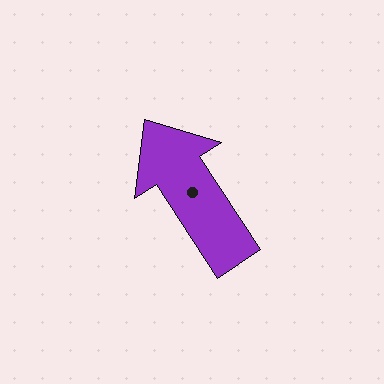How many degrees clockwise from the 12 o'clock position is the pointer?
Approximately 327 degrees.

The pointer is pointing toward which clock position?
Roughly 11 o'clock.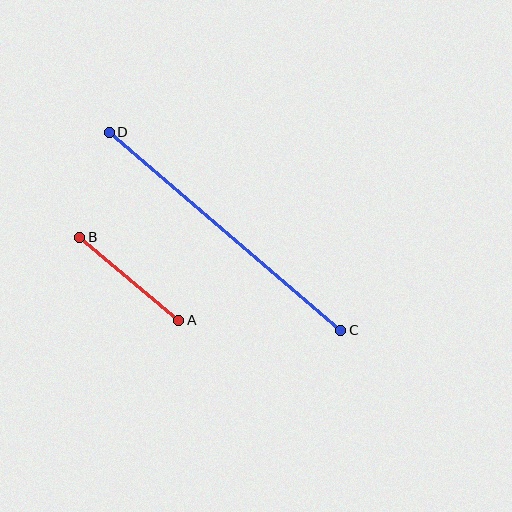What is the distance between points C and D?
The distance is approximately 305 pixels.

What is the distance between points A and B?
The distance is approximately 129 pixels.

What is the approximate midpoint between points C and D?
The midpoint is at approximately (225, 231) pixels.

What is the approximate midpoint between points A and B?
The midpoint is at approximately (129, 279) pixels.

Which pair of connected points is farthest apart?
Points C and D are farthest apart.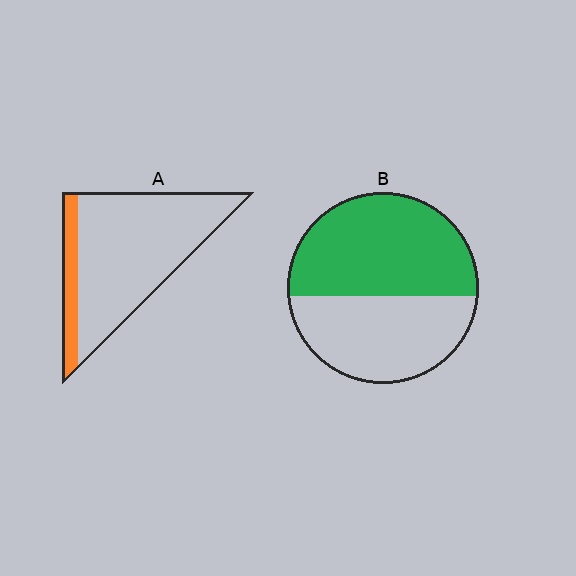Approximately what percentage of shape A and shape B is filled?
A is approximately 15% and B is approximately 55%.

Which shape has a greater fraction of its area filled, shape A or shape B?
Shape B.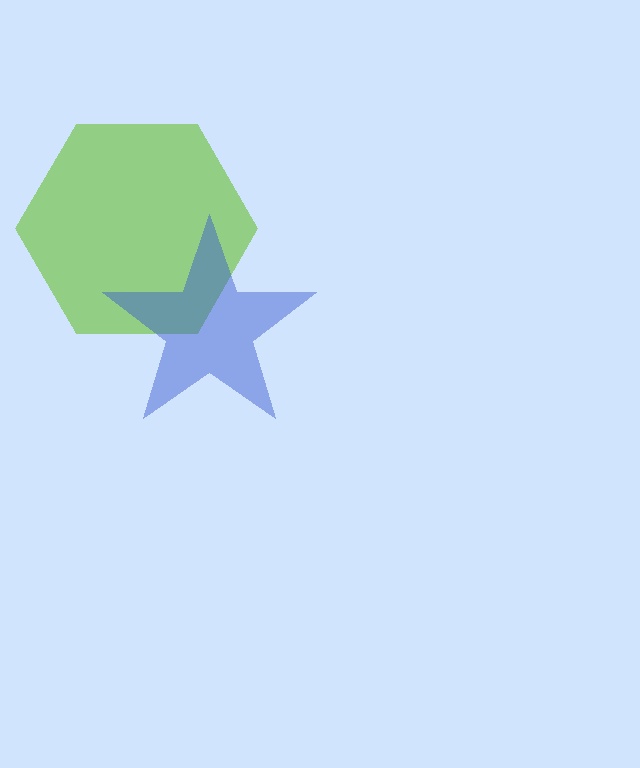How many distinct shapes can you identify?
There are 2 distinct shapes: a lime hexagon, a blue star.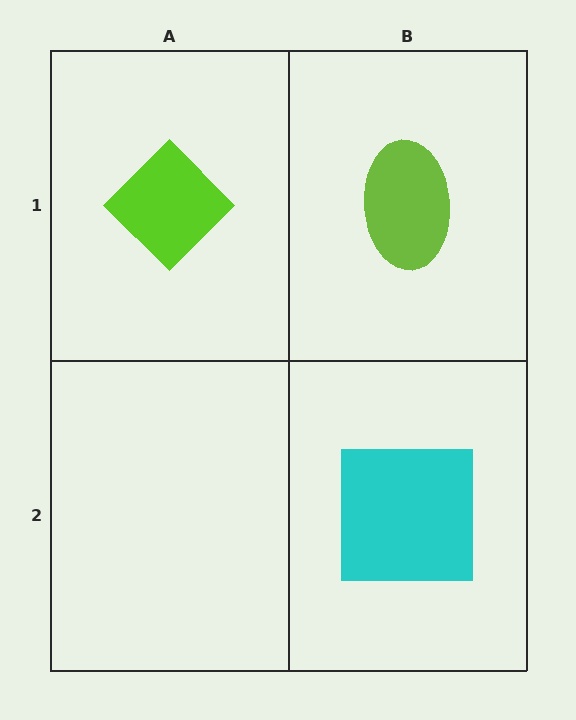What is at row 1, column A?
A lime diamond.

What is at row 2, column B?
A cyan square.